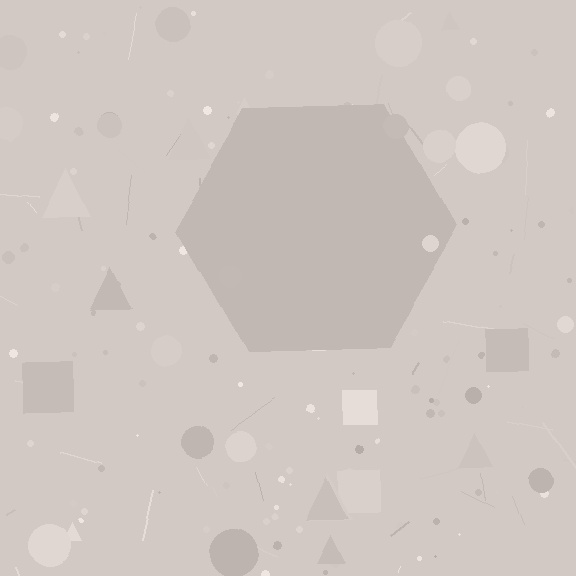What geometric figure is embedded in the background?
A hexagon is embedded in the background.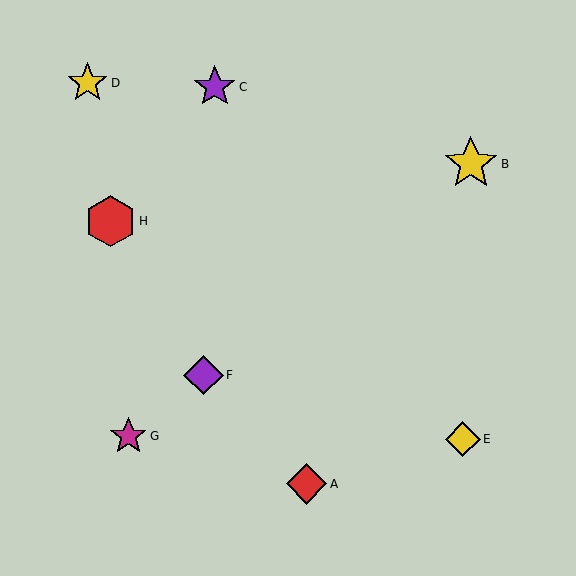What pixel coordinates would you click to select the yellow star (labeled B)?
Click at (471, 164) to select the yellow star B.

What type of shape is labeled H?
Shape H is a red hexagon.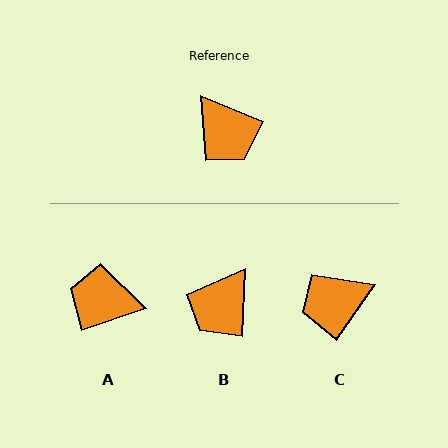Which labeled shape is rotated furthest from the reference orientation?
A, about 139 degrees away.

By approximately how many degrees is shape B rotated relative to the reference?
Approximately 70 degrees clockwise.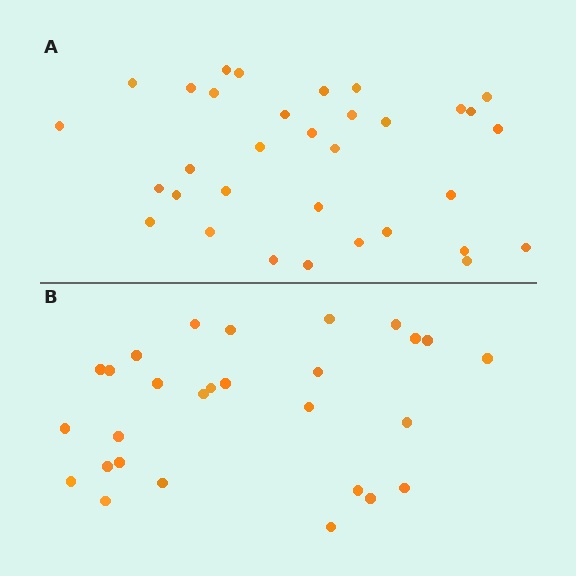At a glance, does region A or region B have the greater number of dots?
Region A (the top region) has more dots.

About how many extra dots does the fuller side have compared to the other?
Region A has about 5 more dots than region B.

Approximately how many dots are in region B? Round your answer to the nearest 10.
About 30 dots. (The exact count is 28, which rounds to 30.)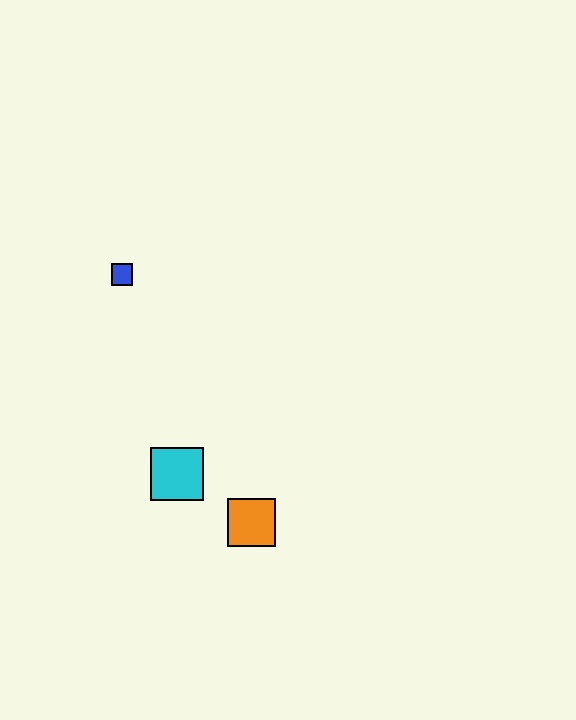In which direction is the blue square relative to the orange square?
The blue square is above the orange square.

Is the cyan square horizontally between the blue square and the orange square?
Yes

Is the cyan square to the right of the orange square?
No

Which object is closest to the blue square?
The cyan square is closest to the blue square.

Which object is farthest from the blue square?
The orange square is farthest from the blue square.